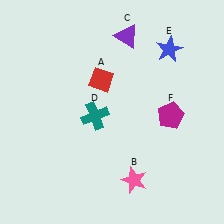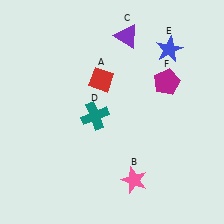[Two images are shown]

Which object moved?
The magenta pentagon (F) moved up.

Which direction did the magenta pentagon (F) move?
The magenta pentagon (F) moved up.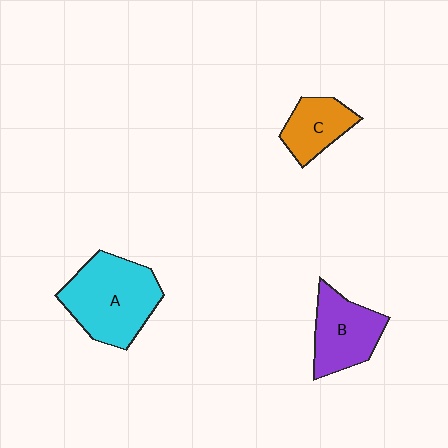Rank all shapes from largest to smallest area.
From largest to smallest: A (cyan), B (purple), C (orange).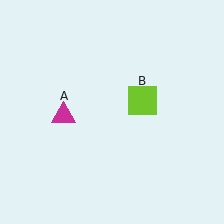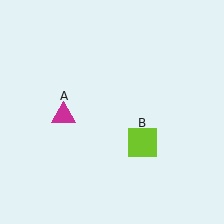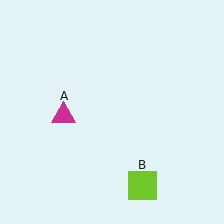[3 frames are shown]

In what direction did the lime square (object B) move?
The lime square (object B) moved down.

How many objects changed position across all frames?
1 object changed position: lime square (object B).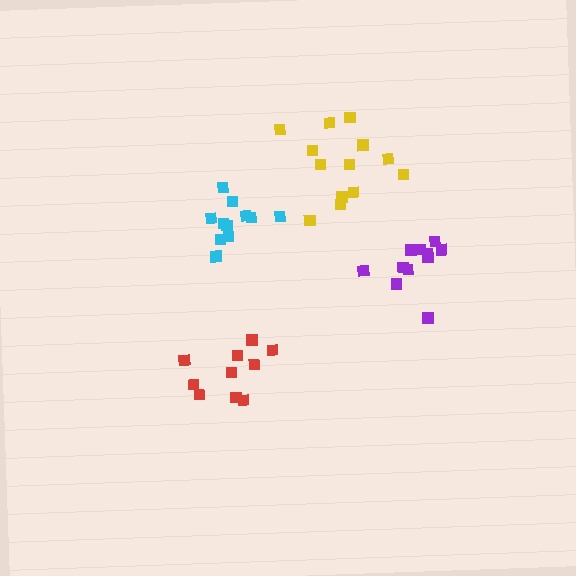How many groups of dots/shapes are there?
There are 4 groups.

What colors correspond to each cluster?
The clusters are colored: red, cyan, purple, yellow.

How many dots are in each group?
Group 1: 10 dots, Group 2: 11 dots, Group 3: 11 dots, Group 4: 13 dots (45 total).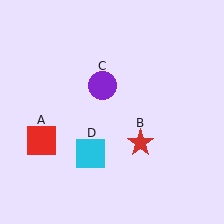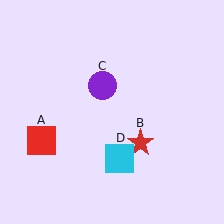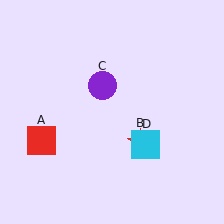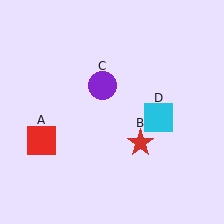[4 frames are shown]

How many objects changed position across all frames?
1 object changed position: cyan square (object D).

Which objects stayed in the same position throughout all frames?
Red square (object A) and red star (object B) and purple circle (object C) remained stationary.